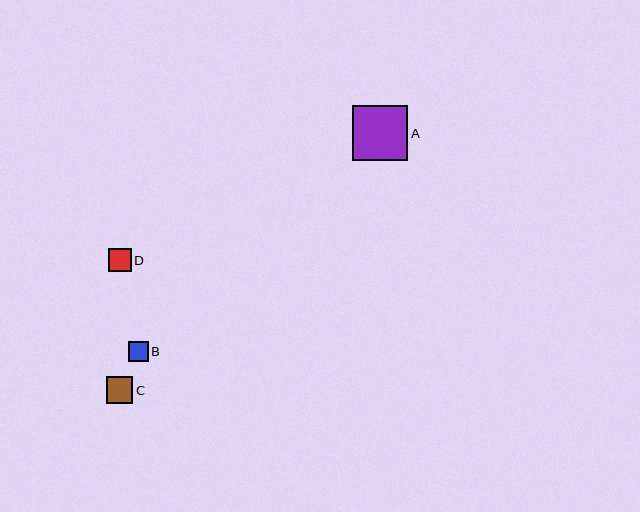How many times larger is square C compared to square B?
Square C is approximately 1.3 times the size of square B.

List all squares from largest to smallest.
From largest to smallest: A, C, D, B.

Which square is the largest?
Square A is the largest with a size of approximately 55 pixels.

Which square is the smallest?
Square B is the smallest with a size of approximately 20 pixels.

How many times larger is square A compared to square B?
Square A is approximately 2.7 times the size of square B.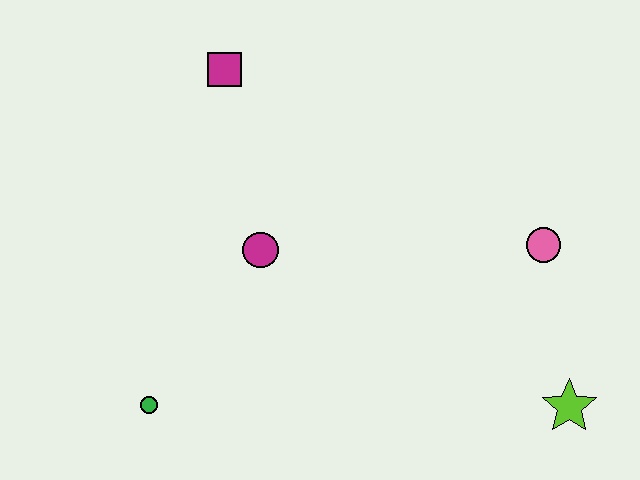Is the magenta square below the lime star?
No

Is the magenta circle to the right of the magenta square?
Yes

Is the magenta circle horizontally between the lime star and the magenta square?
Yes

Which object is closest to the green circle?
The magenta circle is closest to the green circle.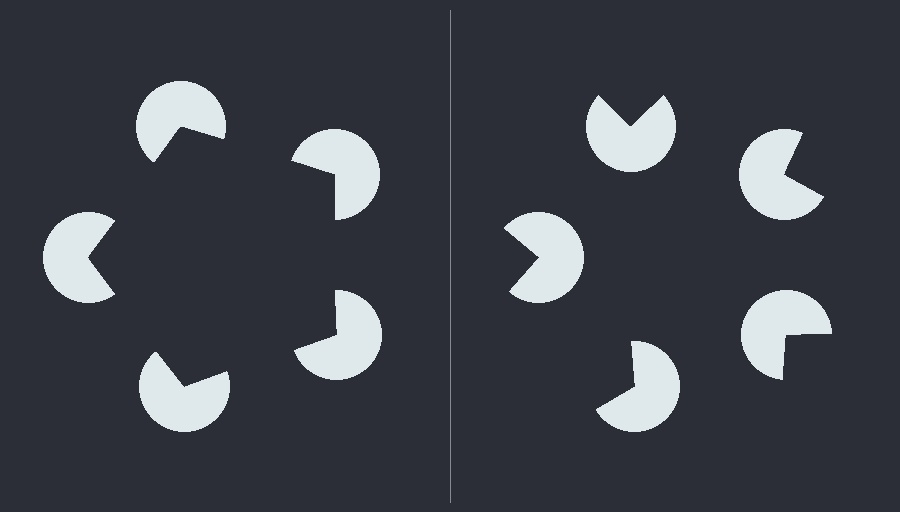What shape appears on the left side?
An illusory pentagon.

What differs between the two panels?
The pac-man discs are positioned identically on both sides; only the wedge orientations differ. On the left they align to a pentagon; on the right they are misaligned.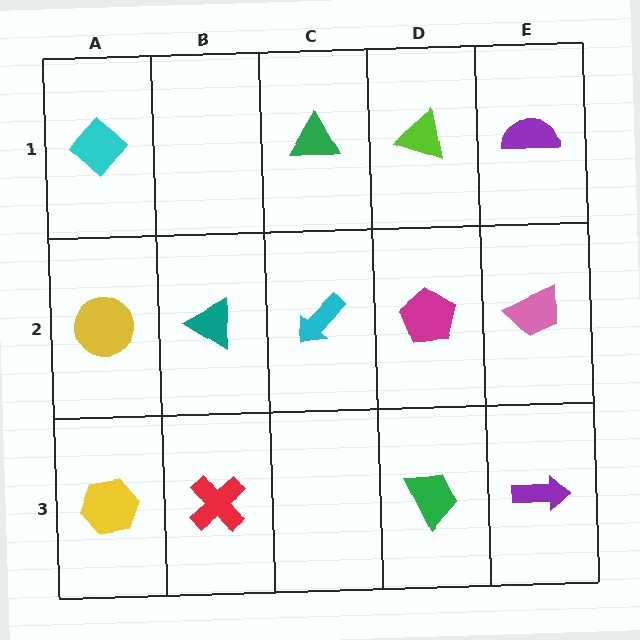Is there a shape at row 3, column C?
No, that cell is empty.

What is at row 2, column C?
A cyan arrow.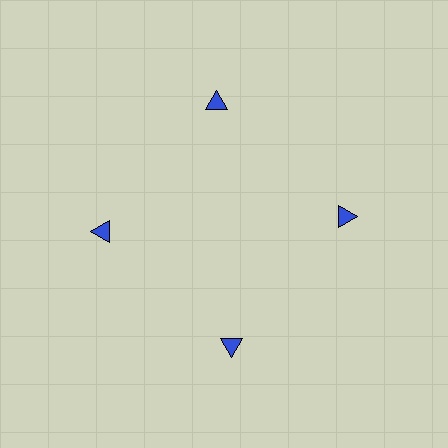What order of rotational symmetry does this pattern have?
This pattern has 4-fold rotational symmetry.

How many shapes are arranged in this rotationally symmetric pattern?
There are 4 shapes, arranged in 4 groups of 1.